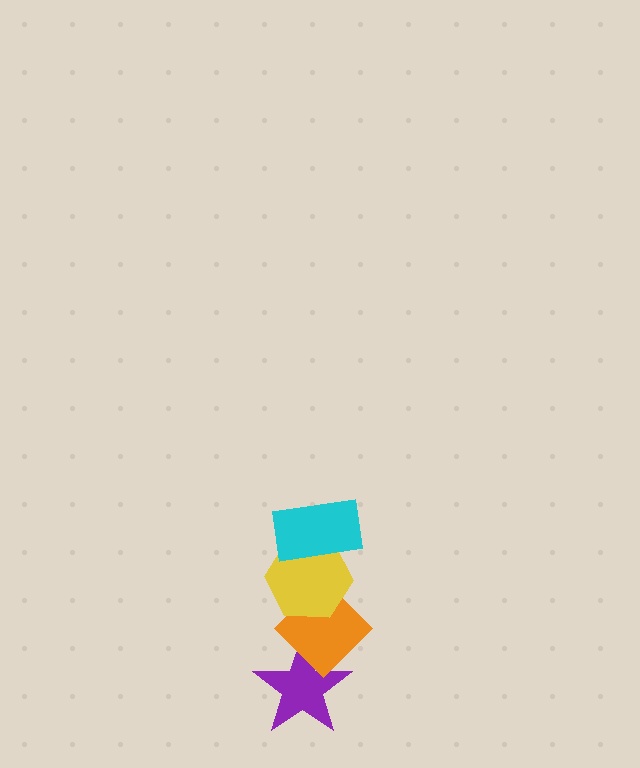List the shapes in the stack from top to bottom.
From top to bottom: the cyan rectangle, the yellow hexagon, the orange diamond, the purple star.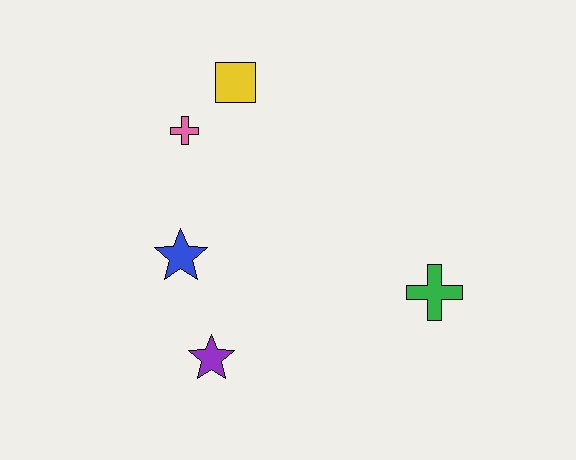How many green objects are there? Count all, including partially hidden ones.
There is 1 green object.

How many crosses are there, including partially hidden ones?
There are 2 crosses.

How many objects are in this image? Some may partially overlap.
There are 5 objects.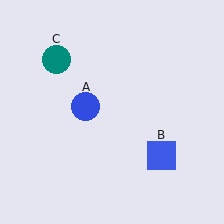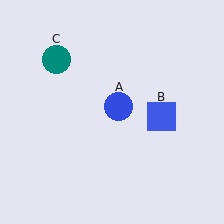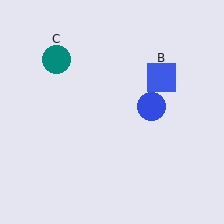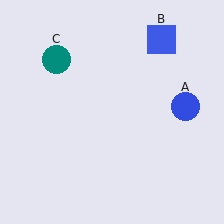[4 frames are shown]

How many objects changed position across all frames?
2 objects changed position: blue circle (object A), blue square (object B).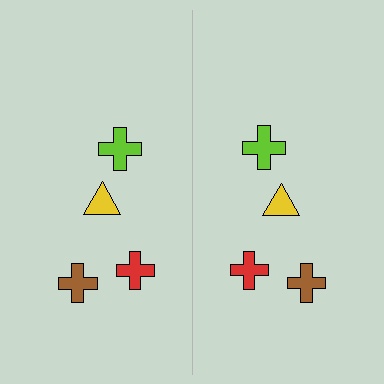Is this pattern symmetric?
Yes, this pattern has bilateral (reflection) symmetry.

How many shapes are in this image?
There are 8 shapes in this image.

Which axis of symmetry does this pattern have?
The pattern has a vertical axis of symmetry running through the center of the image.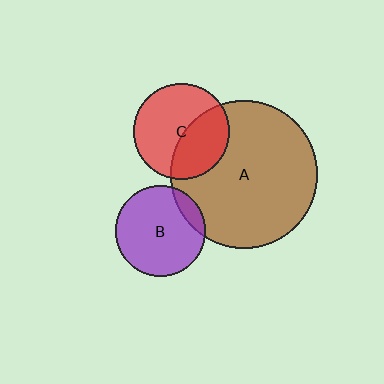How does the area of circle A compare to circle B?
Approximately 2.6 times.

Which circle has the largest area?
Circle A (brown).